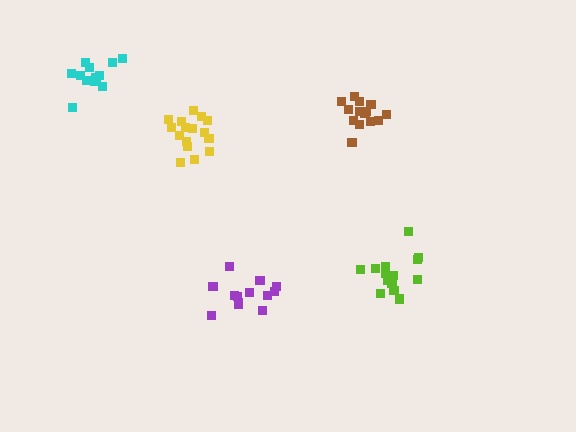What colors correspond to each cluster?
The clusters are colored: yellow, cyan, purple, brown, lime.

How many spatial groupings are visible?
There are 5 spatial groupings.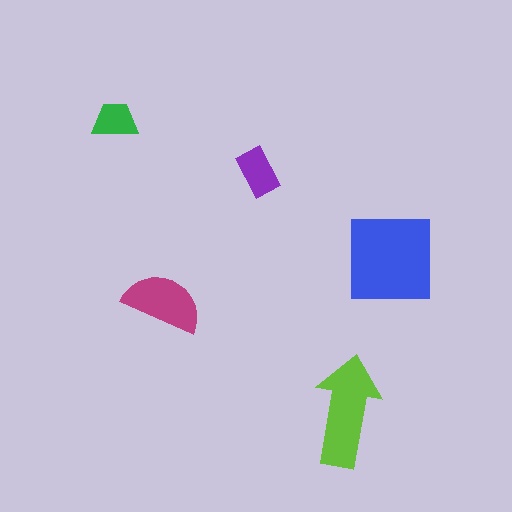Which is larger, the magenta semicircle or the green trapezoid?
The magenta semicircle.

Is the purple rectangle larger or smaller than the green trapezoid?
Larger.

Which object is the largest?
The blue square.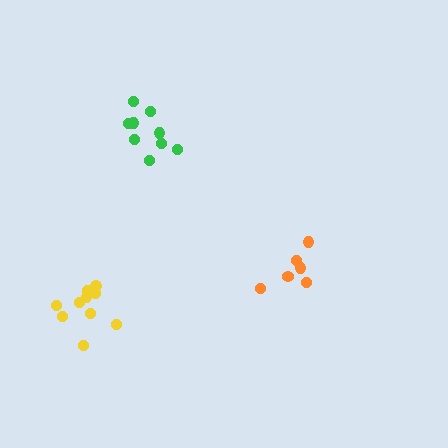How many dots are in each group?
Group 1: 10 dots, Group 2: 6 dots, Group 3: 9 dots (25 total).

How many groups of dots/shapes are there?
There are 3 groups.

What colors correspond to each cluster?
The clusters are colored: yellow, orange, green.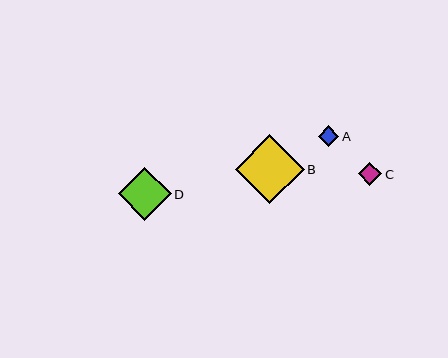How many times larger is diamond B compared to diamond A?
Diamond B is approximately 3.4 times the size of diamond A.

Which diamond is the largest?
Diamond B is the largest with a size of approximately 69 pixels.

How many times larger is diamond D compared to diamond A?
Diamond D is approximately 2.6 times the size of diamond A.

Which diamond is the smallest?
Diamond A is the smallest with a size of approximately 20 pixels.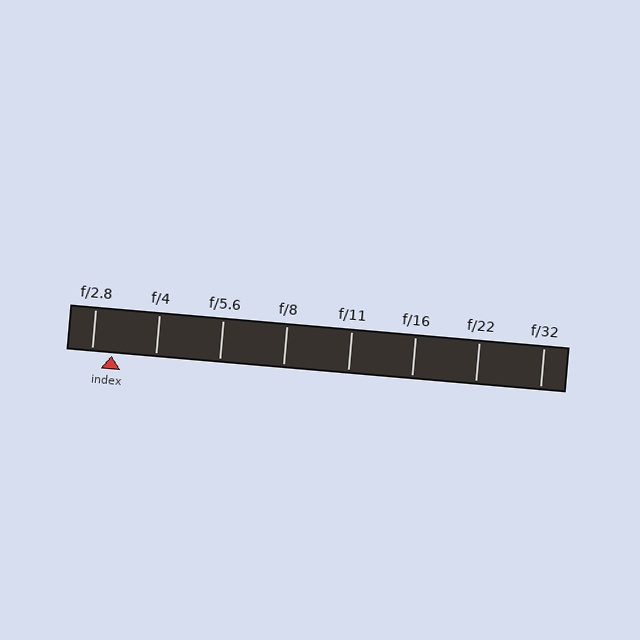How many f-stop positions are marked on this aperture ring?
There are 8 f-stop positions marked.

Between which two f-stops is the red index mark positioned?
The index mark is between f/2.8 and f/4.